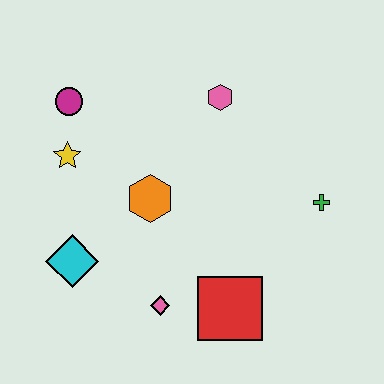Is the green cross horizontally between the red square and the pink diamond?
No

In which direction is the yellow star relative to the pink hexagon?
The yellow star is to the left of the pink hexagon.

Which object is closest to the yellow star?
The magenta circle is closest to the yellow star.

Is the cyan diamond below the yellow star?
Yes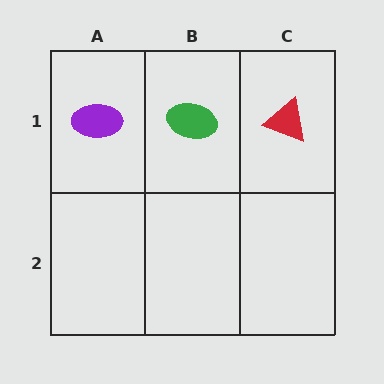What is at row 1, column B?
A green ellipse.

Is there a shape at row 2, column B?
No, that cell is empty.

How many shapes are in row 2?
0 shapes.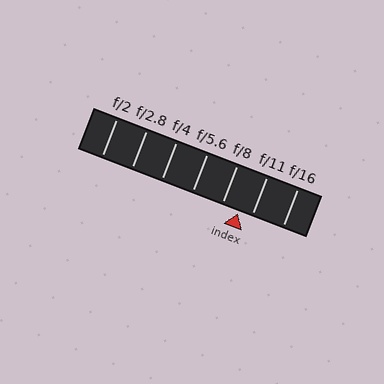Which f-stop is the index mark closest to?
The index mark is closest to f/11.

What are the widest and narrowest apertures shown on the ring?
The widest aperture shown is f/2 and the narrowest is f/16.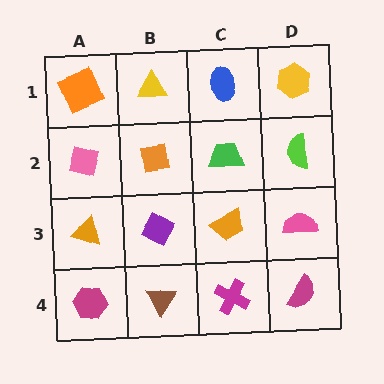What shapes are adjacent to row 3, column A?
A pink square (row 2, column A), a magenta hexagon (row 4, column A), a purple diamond (row 3, column B).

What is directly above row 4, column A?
An orange triangle.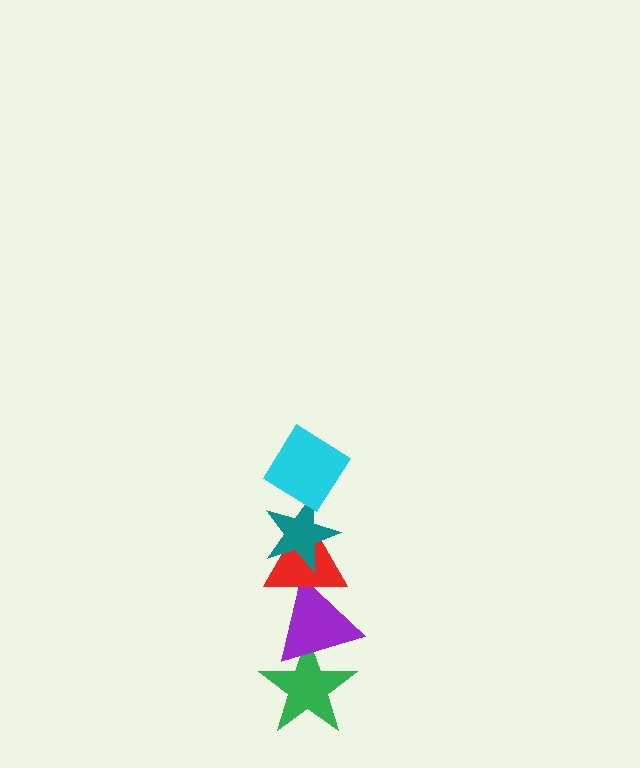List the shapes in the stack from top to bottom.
From top to bottom: the cyan diamond, the teal star, the red triangle, the purple triangle, the green star.